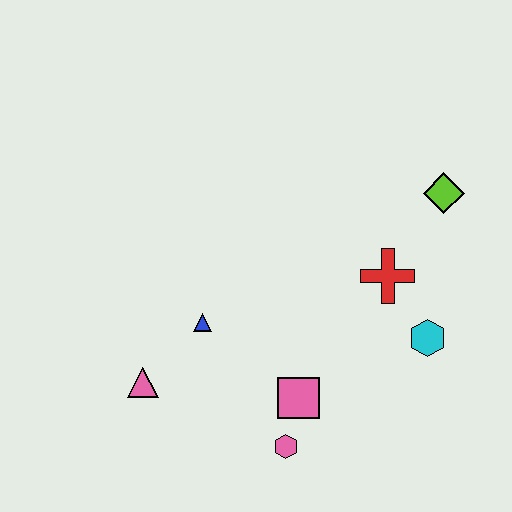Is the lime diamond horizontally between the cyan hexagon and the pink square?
No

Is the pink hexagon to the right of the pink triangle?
Yes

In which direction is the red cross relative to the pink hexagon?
The red cross is above the pink hexagon.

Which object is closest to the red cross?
The cyan hexagon is closest to the red cross.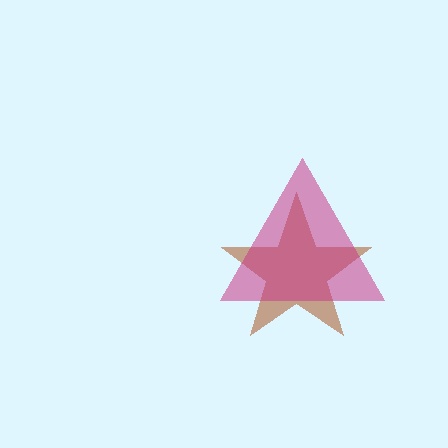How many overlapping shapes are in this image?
There are 2 overlapping shapes in the image.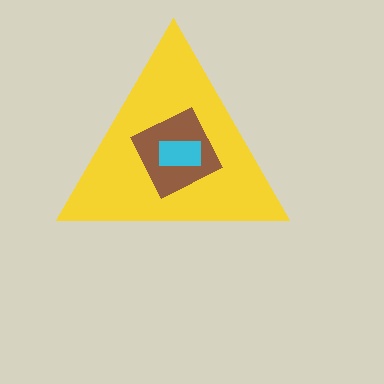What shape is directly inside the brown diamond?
The cyan rectangle.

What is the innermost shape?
The cyan rectangle.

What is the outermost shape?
The yellow triangle.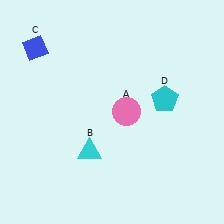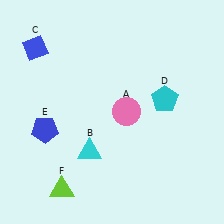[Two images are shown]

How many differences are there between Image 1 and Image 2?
There are 2 differences between the two images.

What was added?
A blue pentagon (E), a lime triangle (F) were added in Image 2.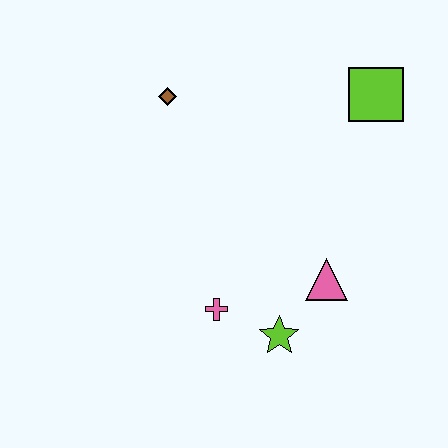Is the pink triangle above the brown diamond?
No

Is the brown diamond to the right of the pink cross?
No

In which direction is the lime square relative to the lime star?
The lime square is above the lime star.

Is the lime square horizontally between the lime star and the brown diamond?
No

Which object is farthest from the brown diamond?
The lime star is farthest from the brown diamond.